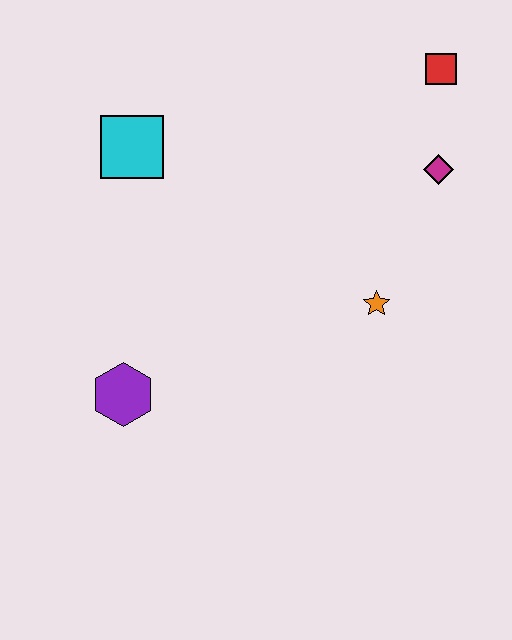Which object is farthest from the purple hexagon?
The red square is farthest from the purple hexagon.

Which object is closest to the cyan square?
The purple hexagon is closest to the cyan square.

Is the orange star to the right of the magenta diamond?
No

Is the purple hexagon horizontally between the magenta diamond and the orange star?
No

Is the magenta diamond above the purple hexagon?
Yes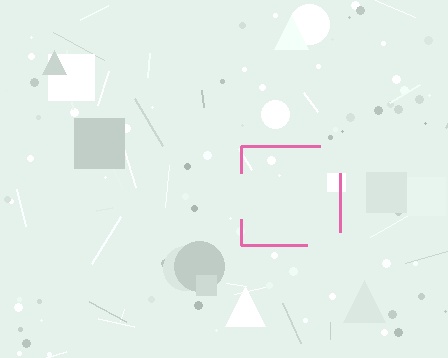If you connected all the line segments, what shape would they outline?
They would outline a square.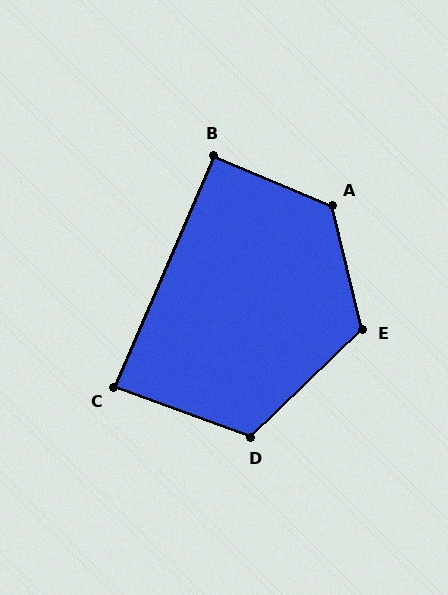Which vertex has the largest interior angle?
A, at approximately 126 degrees.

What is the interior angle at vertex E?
Approximately 120 degrees (obtuse).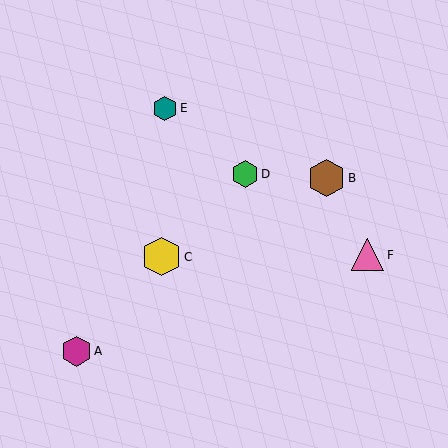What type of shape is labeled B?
Shape B is a brown hexagon.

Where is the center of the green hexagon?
The center of the green hexagon is at (245, 174).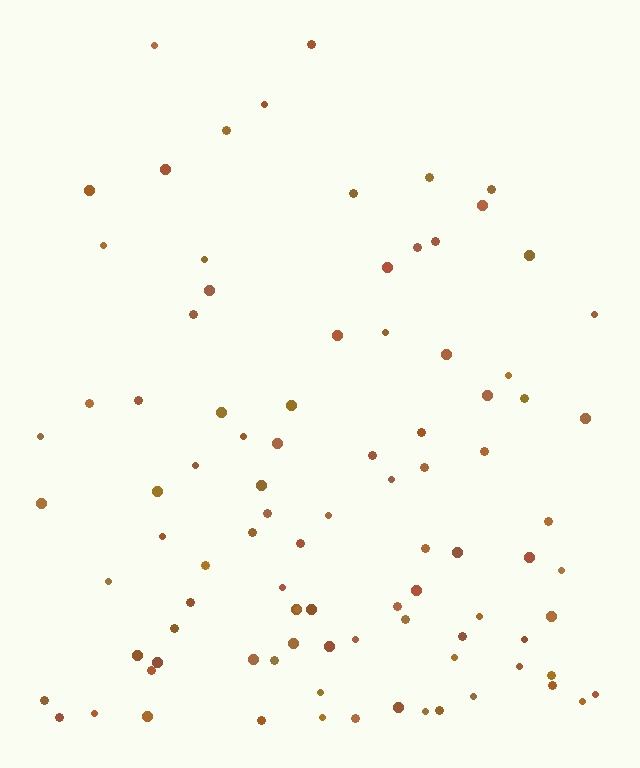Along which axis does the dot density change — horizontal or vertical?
Vertical.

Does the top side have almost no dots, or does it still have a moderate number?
Still a moderate number, just noticeably fewer than the bottom.